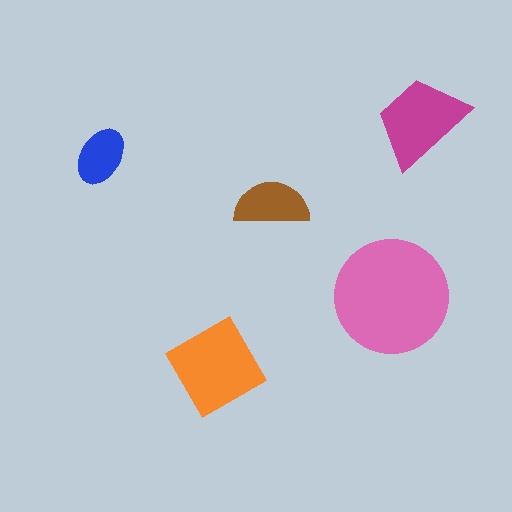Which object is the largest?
The pink circle.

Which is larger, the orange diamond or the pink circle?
The pink circle.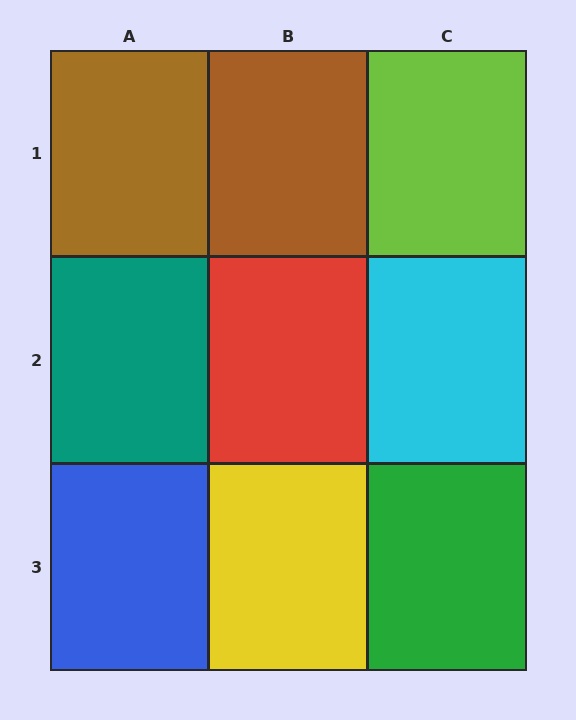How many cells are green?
1 cell is green.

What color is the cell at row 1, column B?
Brown.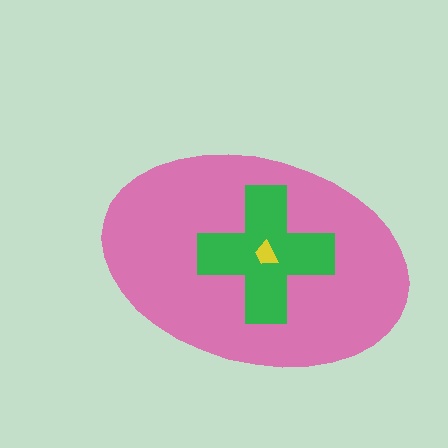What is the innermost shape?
The yellow trapezoid.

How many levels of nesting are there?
3.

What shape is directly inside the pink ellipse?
The green cross.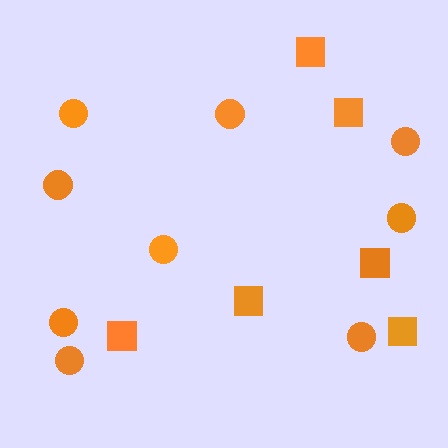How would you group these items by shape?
There are 2 groups: one group of circles (9) and one group of squares (6).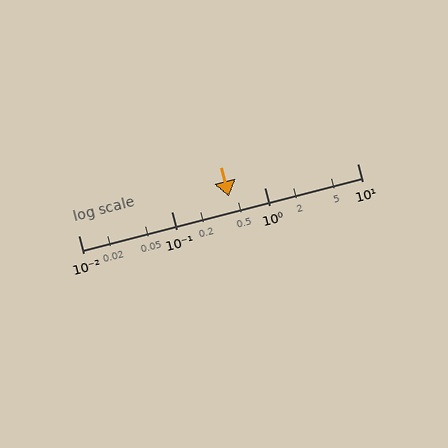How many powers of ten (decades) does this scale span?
The scale spans 3 decades, from 0.01 to 10.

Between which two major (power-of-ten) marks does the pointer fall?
The pointer is between 0.1 and 1.